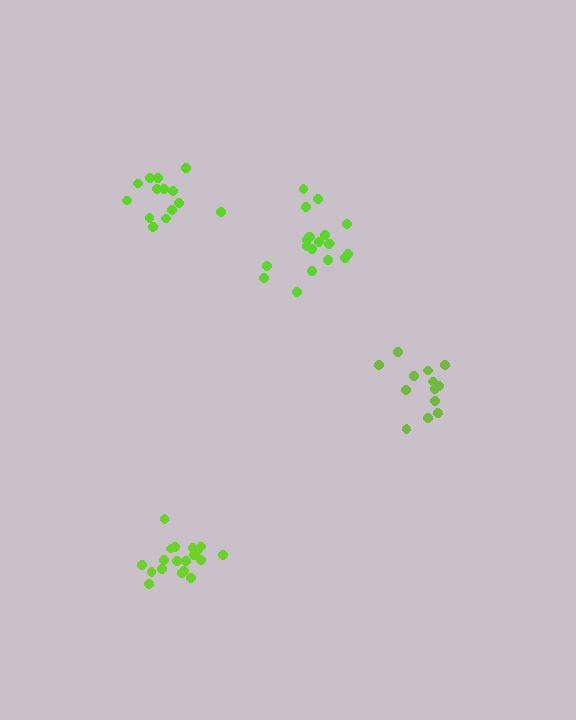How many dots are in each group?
Group 1: 14 dots, Group 2: 15 dots, Group 3: 19 dots, Group 4: 20 dots (68 total).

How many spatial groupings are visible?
There are 4 spatial groupings.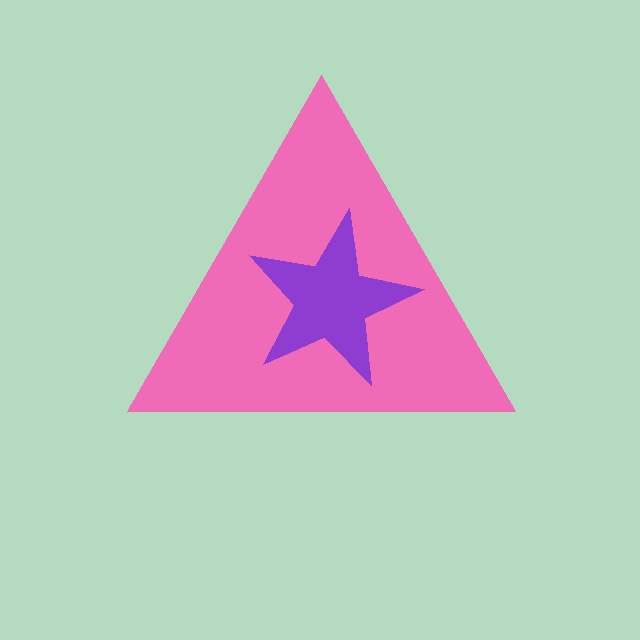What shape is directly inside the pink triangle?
The purple star.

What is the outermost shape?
The pink triangle.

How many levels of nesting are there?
2.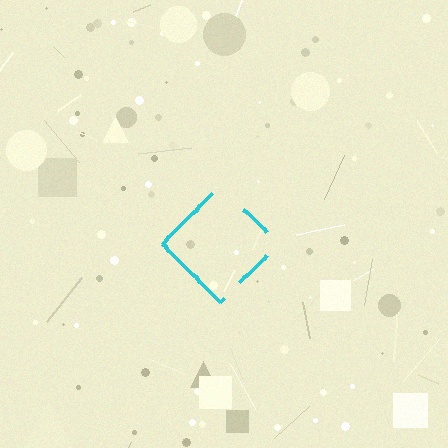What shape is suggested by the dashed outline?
The dashed outline suggests a diamond.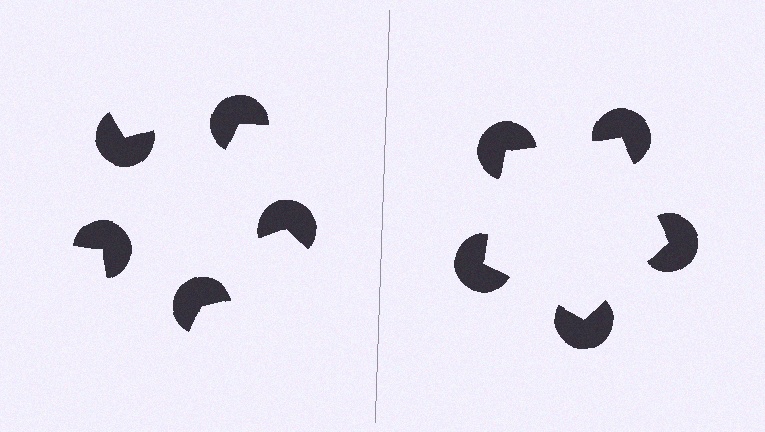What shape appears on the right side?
An illusory pentagon.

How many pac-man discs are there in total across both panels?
10 — 5 on each side.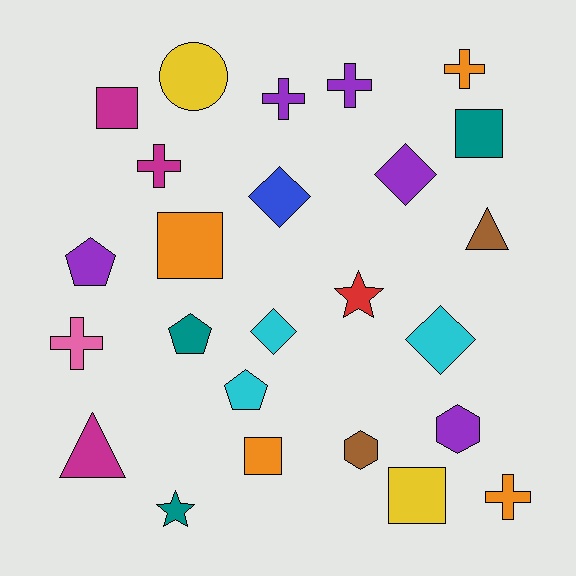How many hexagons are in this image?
There are 2 hexagons.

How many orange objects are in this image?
There are 4 orange objects.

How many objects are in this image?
There are 25 objects.